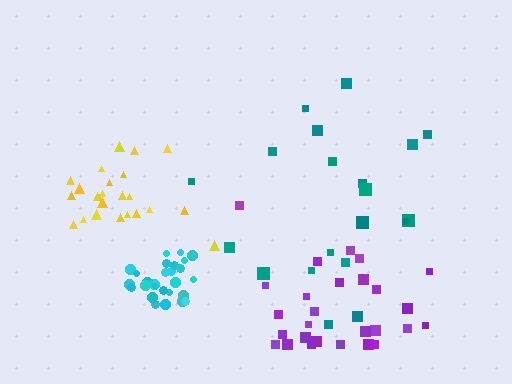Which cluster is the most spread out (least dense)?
Teal.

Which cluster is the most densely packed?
Cyan.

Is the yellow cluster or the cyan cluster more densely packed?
Cyan.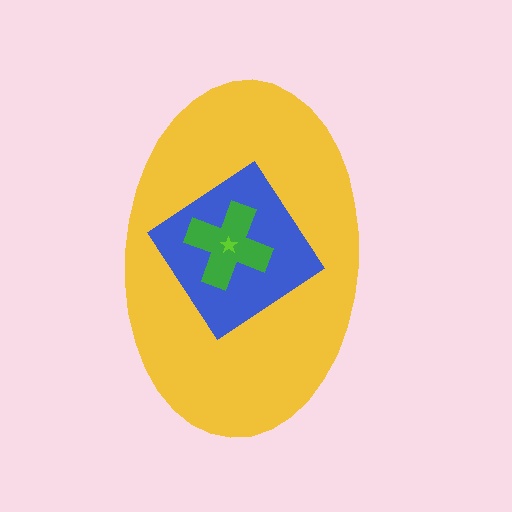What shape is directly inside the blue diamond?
The green cross.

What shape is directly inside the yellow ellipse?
The blue diamond.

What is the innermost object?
The lime star.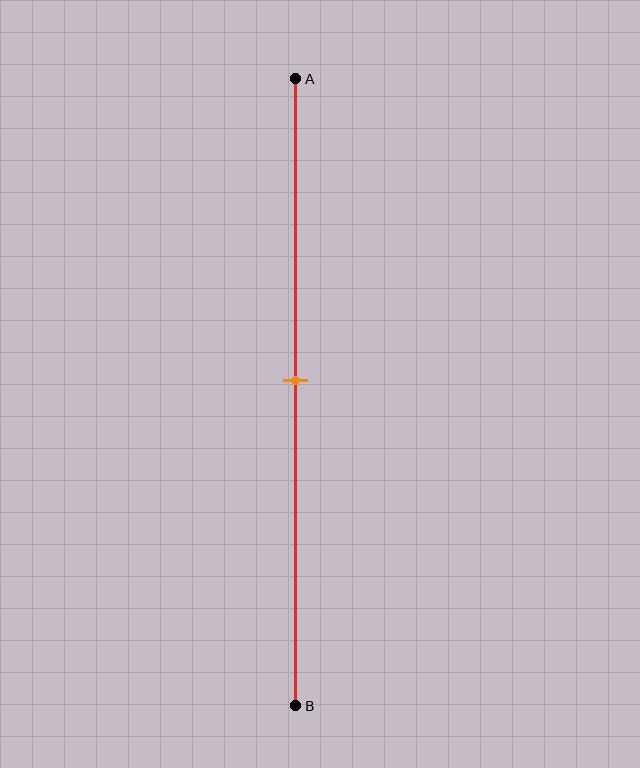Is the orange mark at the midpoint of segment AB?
Yes, the mark is approximately at the midpoint.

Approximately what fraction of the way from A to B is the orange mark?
The orange mark is approximately 50% of the way from A to B.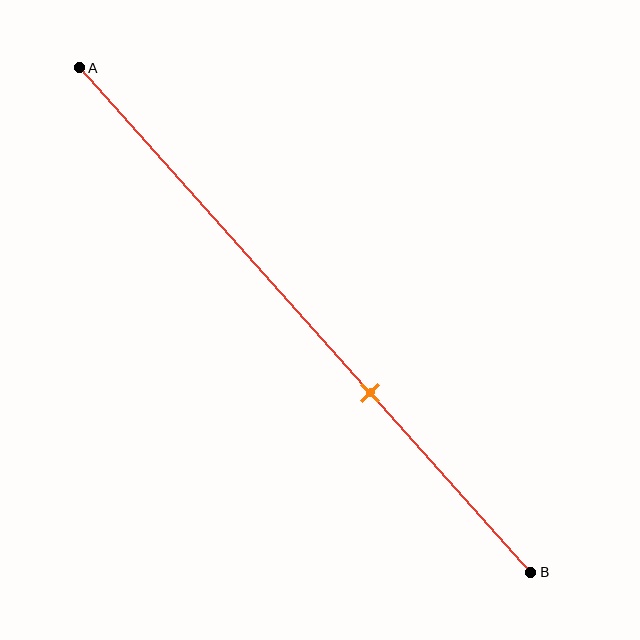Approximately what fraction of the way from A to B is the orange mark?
The orange mark is approximately 65% of the way from A to B.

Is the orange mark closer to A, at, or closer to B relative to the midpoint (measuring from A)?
The orange mark is closer to point B than the midpoint of segment AB.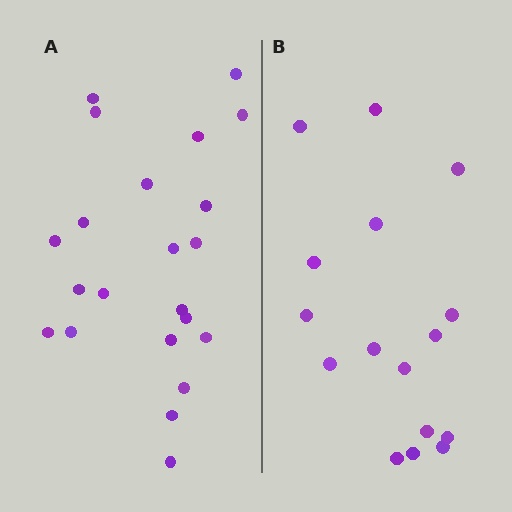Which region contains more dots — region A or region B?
Region A (the left region) has more dots.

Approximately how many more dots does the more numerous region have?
Region A has about 6 more dots than region B.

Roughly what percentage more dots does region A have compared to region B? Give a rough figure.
About 40% more.